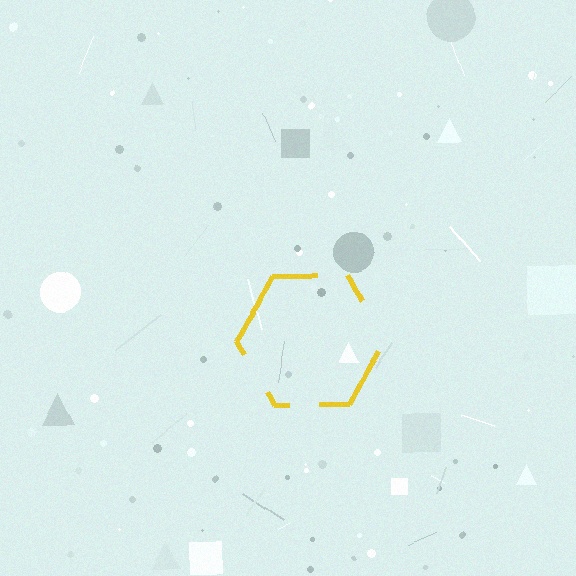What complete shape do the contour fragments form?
The contour fragments form a hexagon.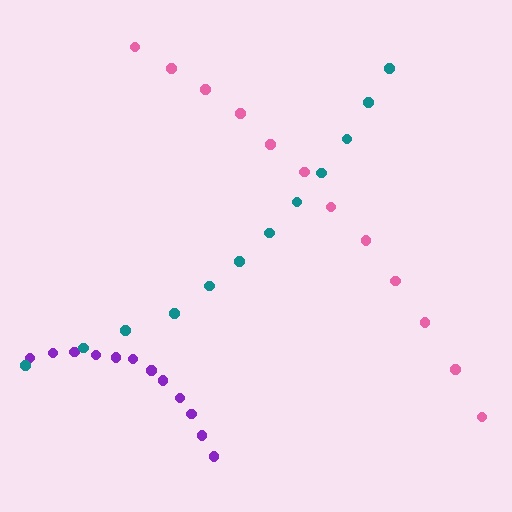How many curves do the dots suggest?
There are 3 distinct paths.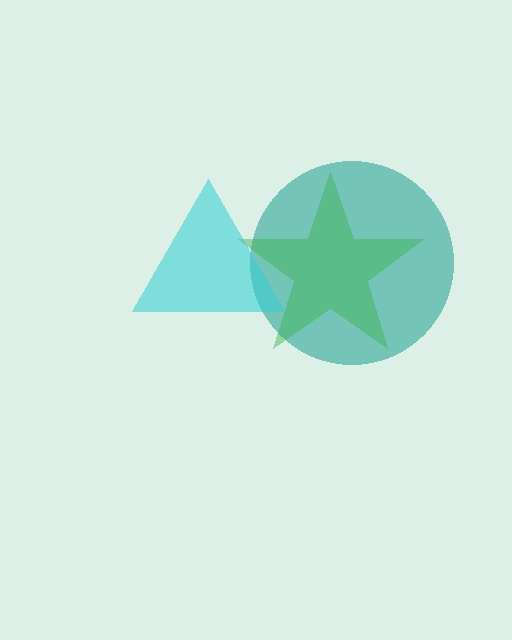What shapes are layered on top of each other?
The layered shapes are: a teal circle, a green star, a cyan triangle.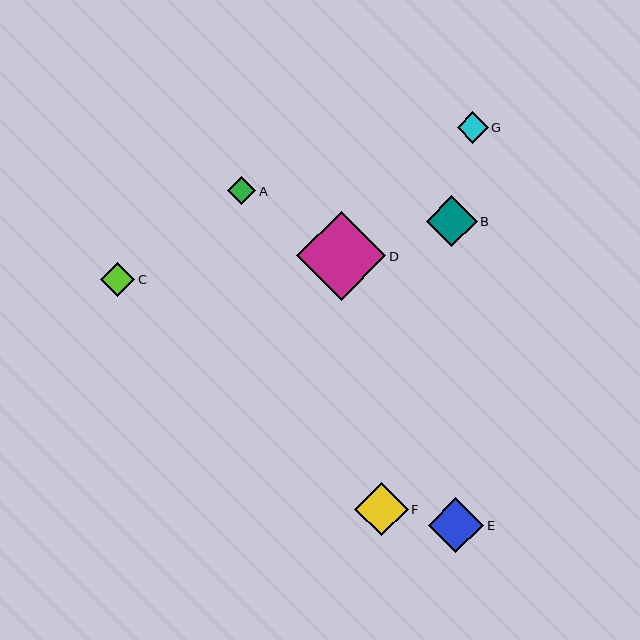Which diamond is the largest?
Diamond D is the largest with a size of approximately 89 pixels.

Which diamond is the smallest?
Diamond A is the smallest with a size of approximately 28 pixels.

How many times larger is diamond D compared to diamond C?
Diamond D is approximately 2.6 times the size of diamond C.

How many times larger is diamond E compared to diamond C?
Diamond E is approximately 1.6 times the size of diamond C.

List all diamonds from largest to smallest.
From largest to smallest: D, E, F, B, C, G, A.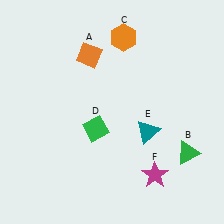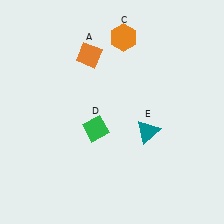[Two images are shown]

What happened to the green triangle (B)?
The green triangle (B) was removed in Image 2. It was in the bottom-right area of Image 1.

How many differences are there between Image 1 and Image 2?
There are 2 differences between the two images.